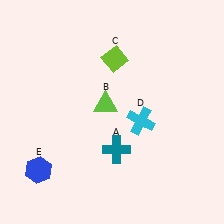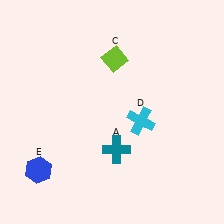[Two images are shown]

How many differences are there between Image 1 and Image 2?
There is 1 difference between the two images.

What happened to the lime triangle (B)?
The lime triangle (B) was removed in Image 2. It was in the top-left area of Image 1.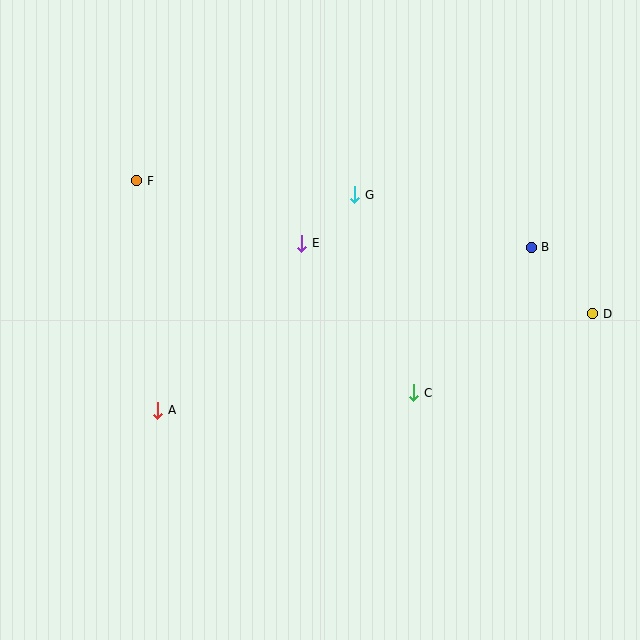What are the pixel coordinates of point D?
Point D is at (593, 314).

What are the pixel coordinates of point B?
Point B is at (531, 247).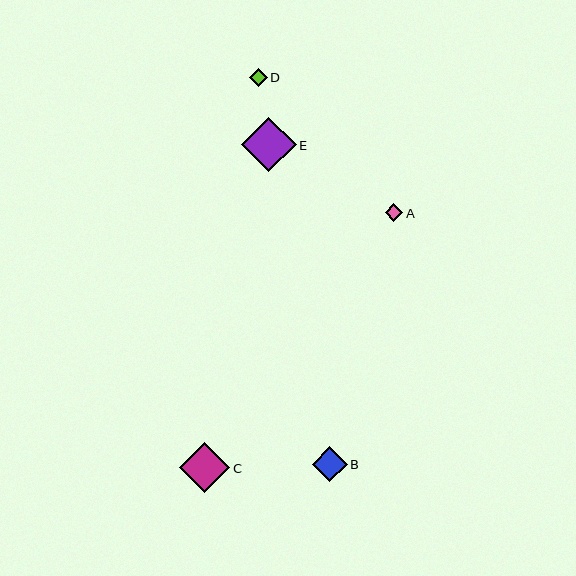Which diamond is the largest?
Diamond E is the largest with a size of approximately 54 pixels.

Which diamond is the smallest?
Diamond A is the smallest with a size of approximately 17 pixels.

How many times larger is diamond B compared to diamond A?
Diamond B is approximately 2.0 times the size of diamond A.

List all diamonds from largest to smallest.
From largest to smallest: E, C, B, D, A.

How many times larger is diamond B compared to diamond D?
Diamond B is approximately 1.9 times the size of diamond D.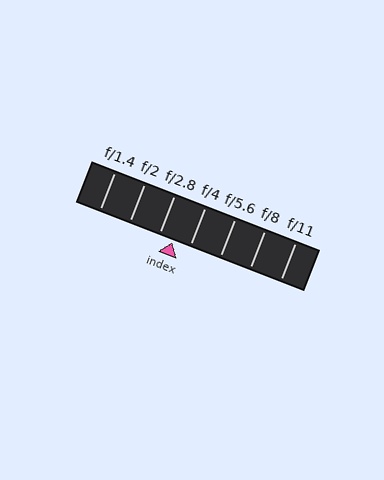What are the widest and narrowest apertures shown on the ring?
The widest aperture shown is f/1.4 and the narrowest is f/11.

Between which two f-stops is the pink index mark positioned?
The index mark is between f/2.8 and f/4.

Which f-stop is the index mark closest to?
The index mark is closest to f/2.8.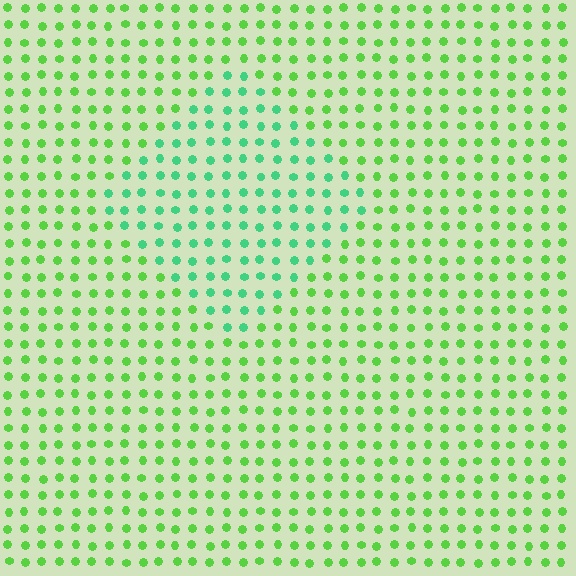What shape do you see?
I see a diamond.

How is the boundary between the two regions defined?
The boundary is defined purely by a slight shift in hue (about 36 degrees). Spacing, size, and orientation are identical on both sides.